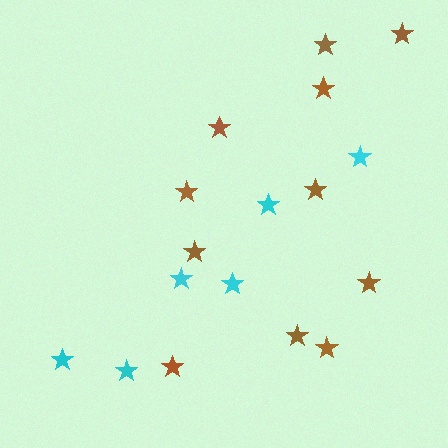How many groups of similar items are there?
There are 2 groups: one group of brown stars (11) and one group of cyan stars (6).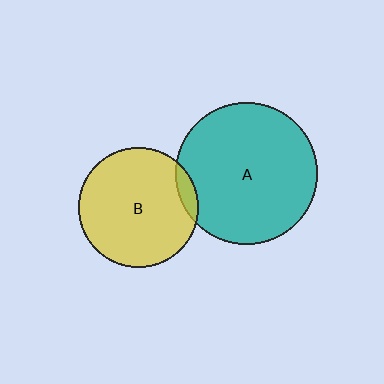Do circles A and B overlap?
Yes.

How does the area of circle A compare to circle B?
Approximately 1.4 times.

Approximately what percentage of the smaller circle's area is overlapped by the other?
Approximately 5%.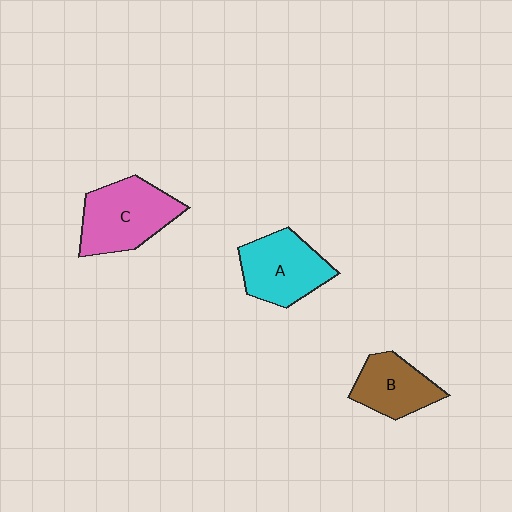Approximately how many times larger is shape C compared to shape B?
Approximately 1.4 times.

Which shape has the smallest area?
Shape B (brown).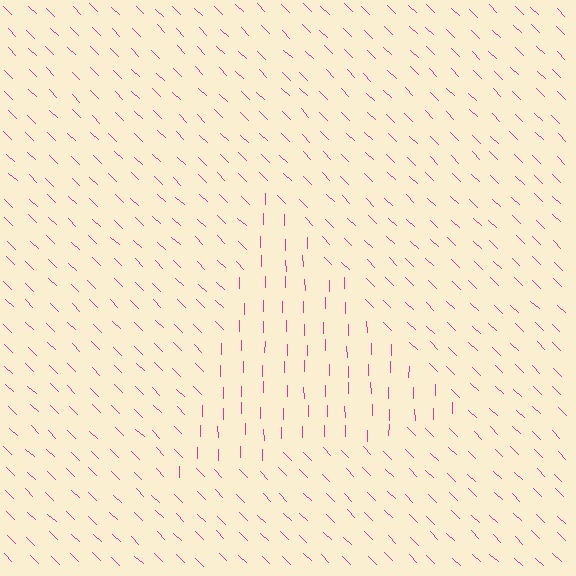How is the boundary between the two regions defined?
The boundary is defined purely by a change in line orientation (approximately 45 degrees difference). All lines are the same color and thickness.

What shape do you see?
I see a triangle.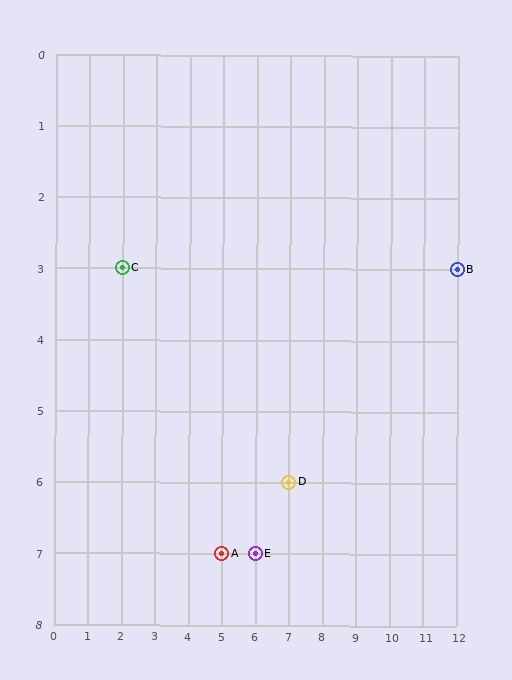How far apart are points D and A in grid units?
Points D and A are 2 columns and 1 row apart (about 2.2 grid units diagonally).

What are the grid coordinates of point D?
Point D is at grid coordinates (7, 6).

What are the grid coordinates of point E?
Point E is at grid coordinates (6, 7).